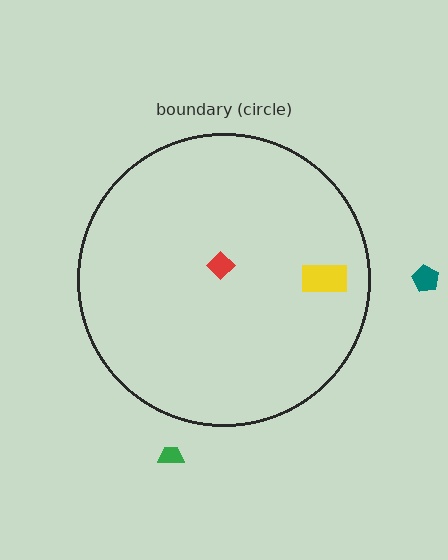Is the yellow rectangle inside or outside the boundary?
Inside.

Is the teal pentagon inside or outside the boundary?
Outside.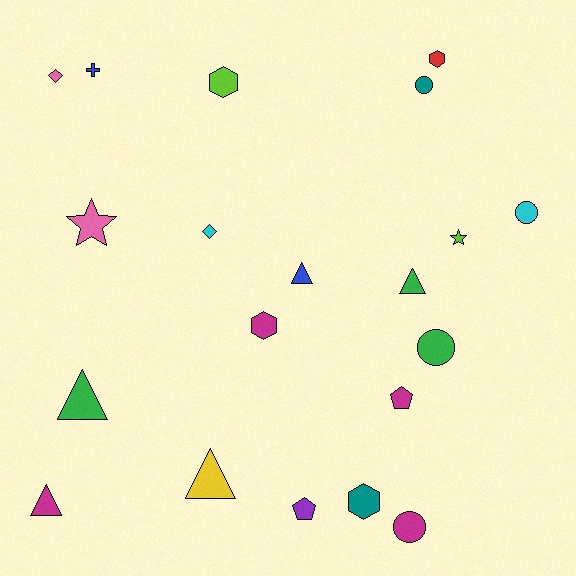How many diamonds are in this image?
There are 2 diamonds.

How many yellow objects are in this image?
There is 1 yellow object.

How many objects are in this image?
There are 20 objects.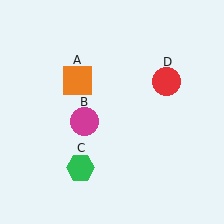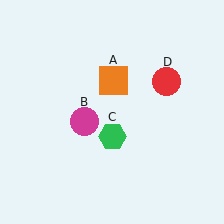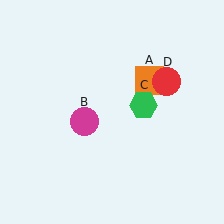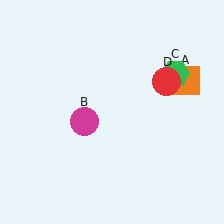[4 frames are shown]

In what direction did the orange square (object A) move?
The orange square (object A) moved right.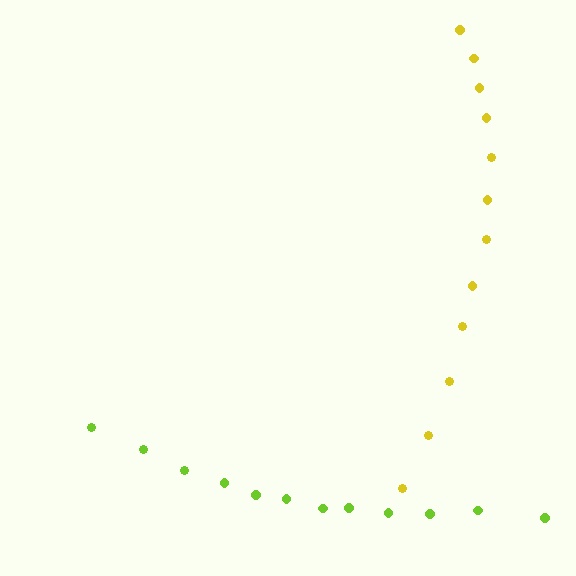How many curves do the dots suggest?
There are 2 distinct paths.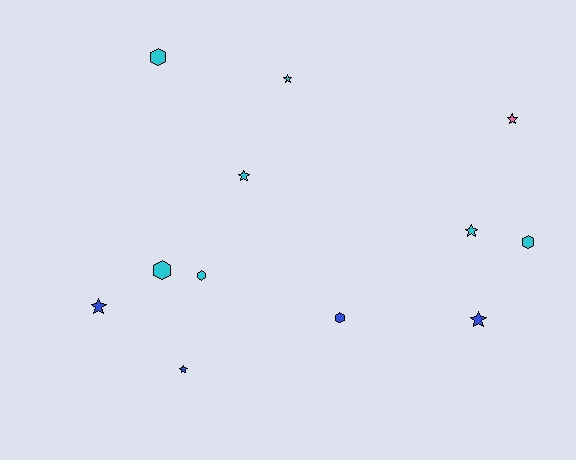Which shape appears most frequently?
Star, with 7 objects.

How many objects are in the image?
There are 12 objects.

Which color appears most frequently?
Cyan, with 7 objects.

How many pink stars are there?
There is 1 pink star.